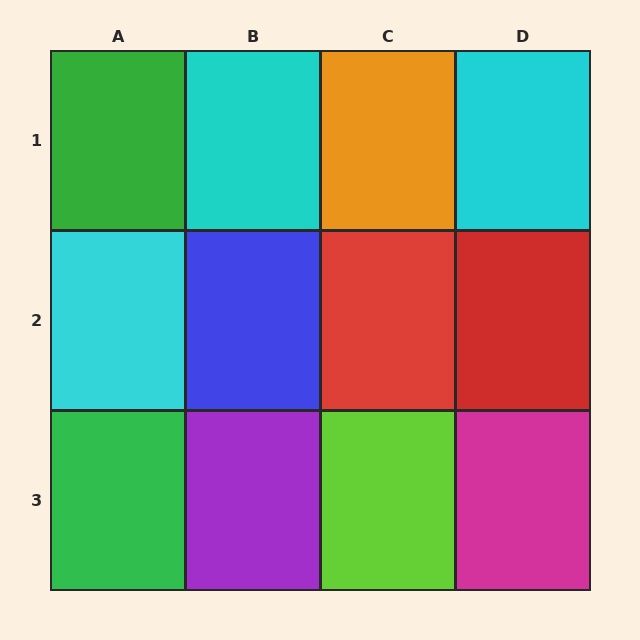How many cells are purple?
1 cell is purple.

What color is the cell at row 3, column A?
Green.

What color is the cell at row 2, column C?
Red.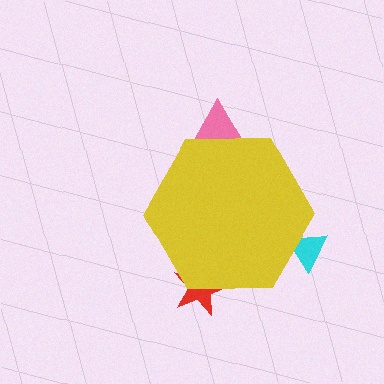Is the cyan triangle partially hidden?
Yes, the cyan triangle is partially hidden behind the yellow hexagon.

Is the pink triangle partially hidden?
Yes, the pink triangle is partially hidden behind the yellow hexagon.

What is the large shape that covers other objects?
A yellow hexagon.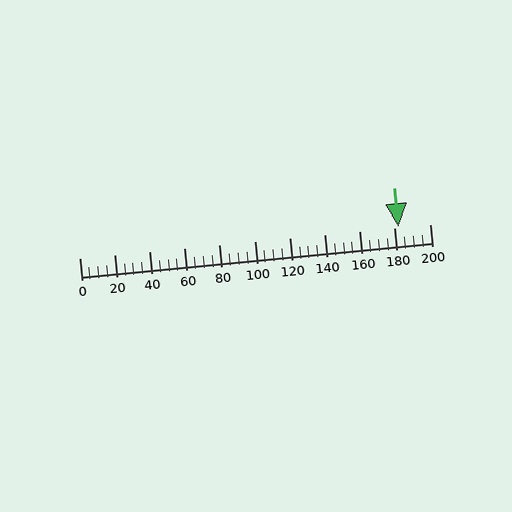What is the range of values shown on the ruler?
The ruler shows values from 0 to 200.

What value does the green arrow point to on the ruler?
The green arrow points to approximately 182.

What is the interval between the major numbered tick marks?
The major tick marks are spaced 20 units apart.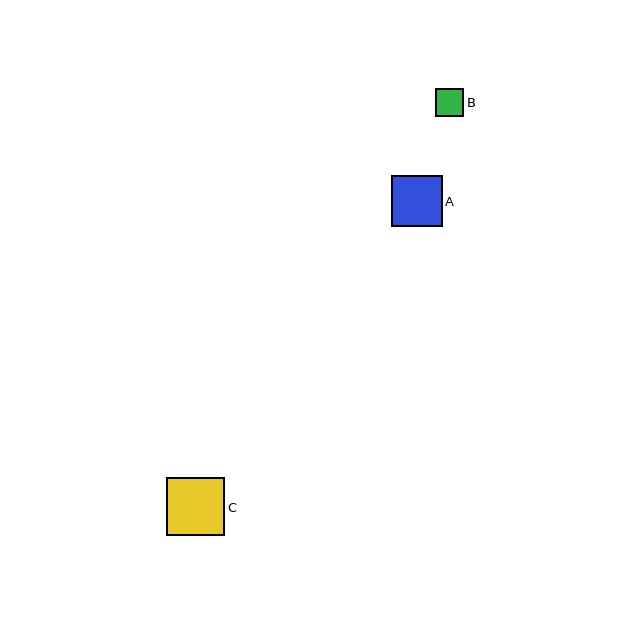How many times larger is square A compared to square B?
Square A is approximately 1.8 times the size of square B.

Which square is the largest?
Square C is the largest with a size of approximately 59 pixels.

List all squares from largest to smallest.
From largest to smallest: C, A, B.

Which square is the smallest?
Square B is the smallest with a size of approximately 28 pixels.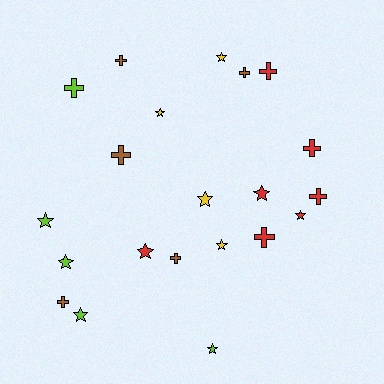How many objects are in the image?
There are 21 objects.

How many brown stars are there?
There are no brown stars.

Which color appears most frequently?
Red, with 7 objects.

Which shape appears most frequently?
Star, with 11 objects.